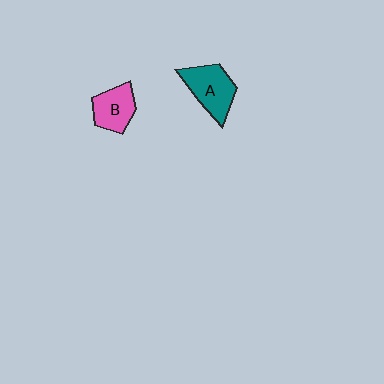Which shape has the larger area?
Shape A (teal).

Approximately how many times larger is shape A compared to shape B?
Approximately 1.3 times.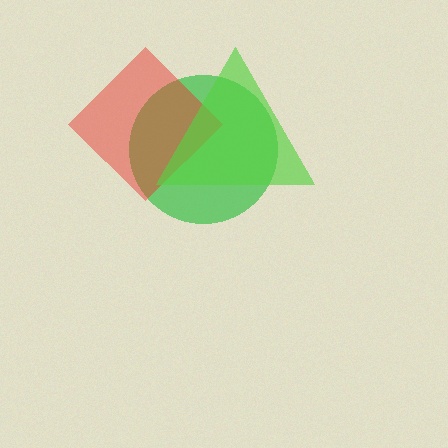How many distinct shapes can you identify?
There are 3 distinct shapes: a green circle, a red diamond, a lime triangle.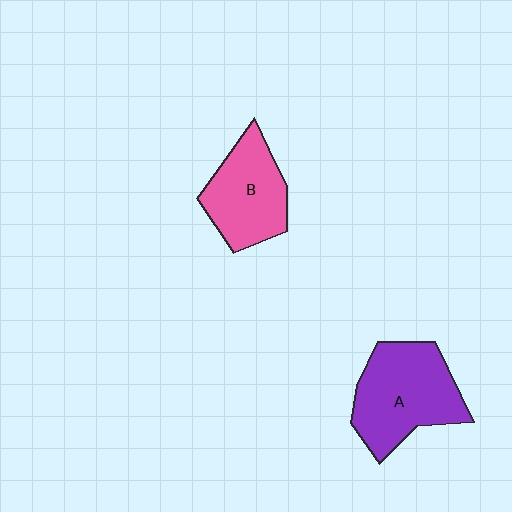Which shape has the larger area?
Shape A (purple).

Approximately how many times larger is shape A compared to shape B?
Approximately 1.3 times.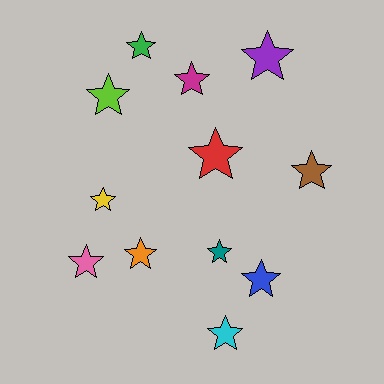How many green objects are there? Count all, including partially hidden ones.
There is 1 green object.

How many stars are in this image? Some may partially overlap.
There are 12 stars.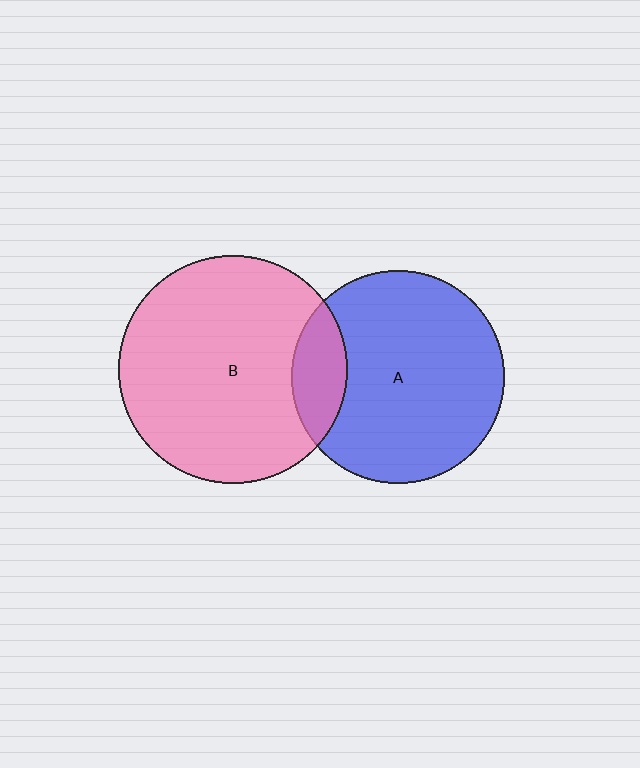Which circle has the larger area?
Circle B (pink).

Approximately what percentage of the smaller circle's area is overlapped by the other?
Approximately 15%.